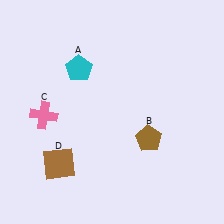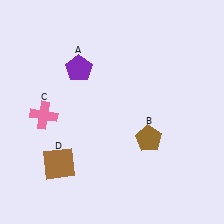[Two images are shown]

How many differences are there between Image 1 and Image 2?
There is 1 difference between the two images.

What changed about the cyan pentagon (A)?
In Image 1, A is cyan. In Image 2, it changed to purple.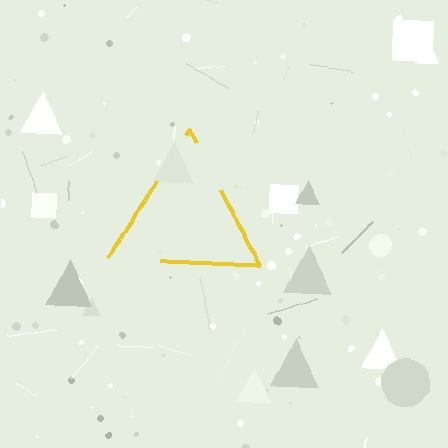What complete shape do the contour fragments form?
The contour fragments form a triangle.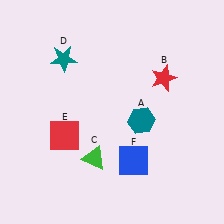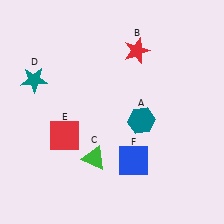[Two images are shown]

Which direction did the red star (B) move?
The red star (B) moved up.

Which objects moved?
The objects that moved are: the red star (B), the teal star (D).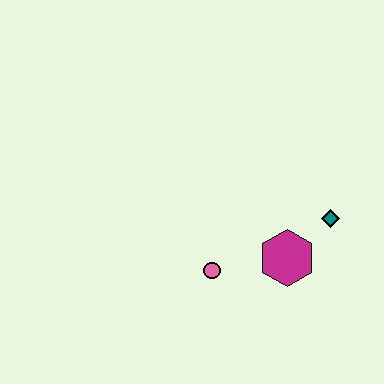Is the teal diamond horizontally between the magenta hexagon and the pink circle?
No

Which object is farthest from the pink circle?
The teal diamond is farthest from the pink circle.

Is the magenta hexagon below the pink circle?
No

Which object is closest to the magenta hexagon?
The teal diamond is closest to the magenta hexagon.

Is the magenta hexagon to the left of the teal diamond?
Yes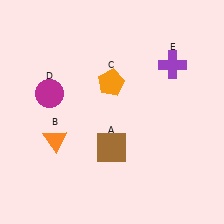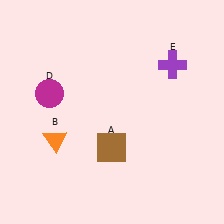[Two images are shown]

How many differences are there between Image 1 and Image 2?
There is 1 difference between the two images.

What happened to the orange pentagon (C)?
The orange pentagon (C) was removed in Image 2. It was in the top-left area of Image 1.